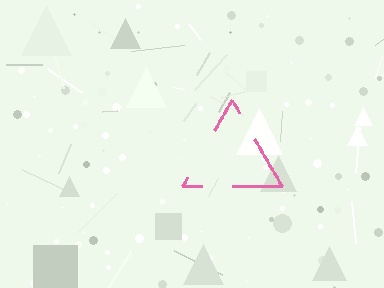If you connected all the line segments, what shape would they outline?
They would outline a triangle.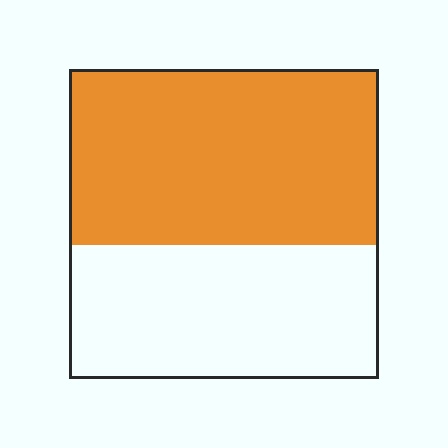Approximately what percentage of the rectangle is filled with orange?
Approximately 55%.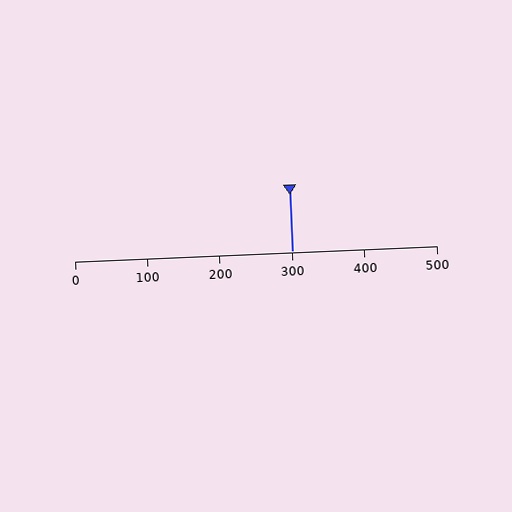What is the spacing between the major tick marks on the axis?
The major ticks are spaced 100 apart.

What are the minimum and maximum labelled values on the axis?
The axis runs from 0 to 500.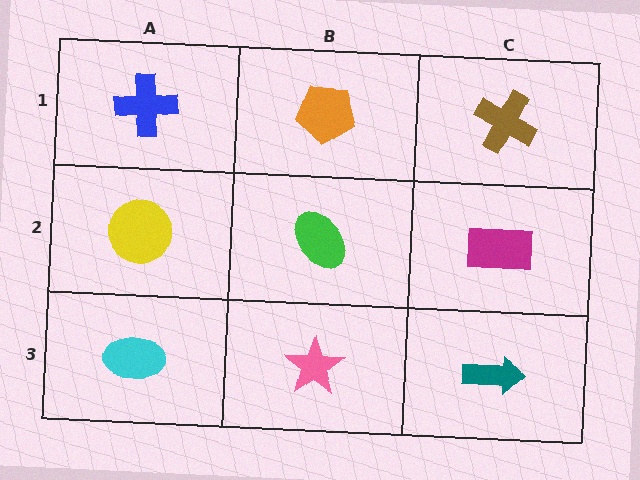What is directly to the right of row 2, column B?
A magenta rectangle.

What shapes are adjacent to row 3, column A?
A yellow circle (row 2, column A), a pink star (row 3, column B).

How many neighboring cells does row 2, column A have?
3.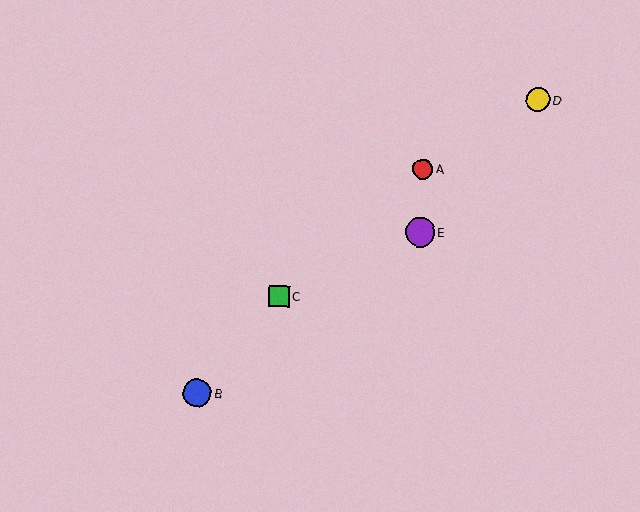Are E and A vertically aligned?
Yes, both are at x≈420.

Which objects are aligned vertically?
Objects A, E are aligned vertically.